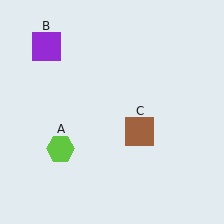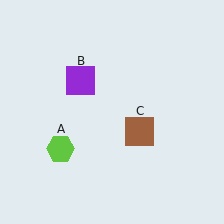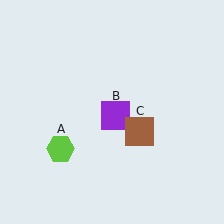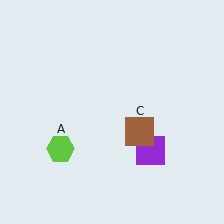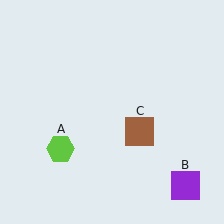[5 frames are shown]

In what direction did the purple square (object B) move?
The purple square (object B) moved down and to the right.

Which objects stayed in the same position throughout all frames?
Lime hexagon (object A) and brown square (object C) remained stationary.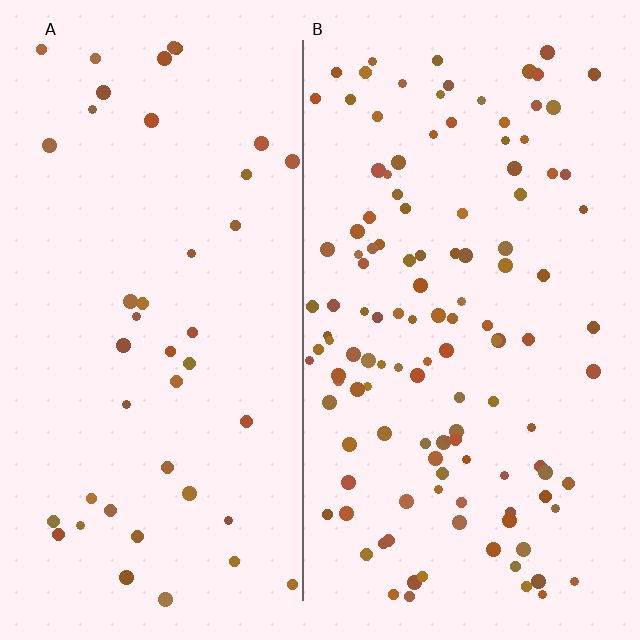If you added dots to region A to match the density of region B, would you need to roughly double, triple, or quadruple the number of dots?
Approximately triple.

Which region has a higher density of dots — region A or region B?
B (the right).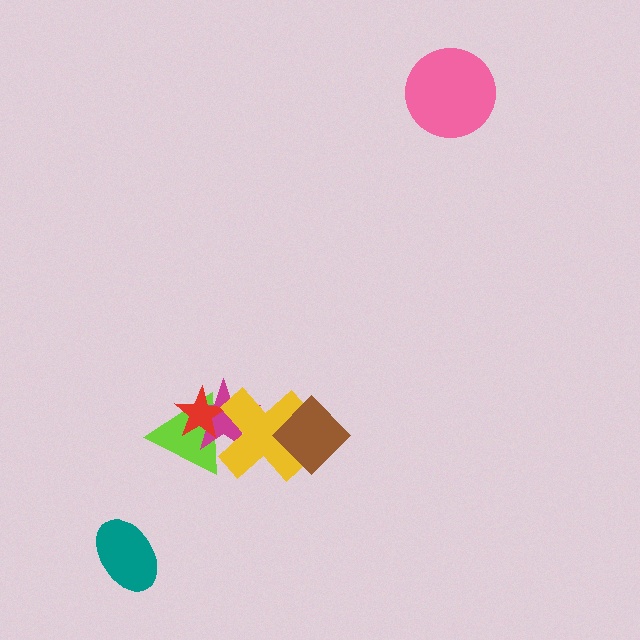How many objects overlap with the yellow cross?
4 objects overlap with the yellow cross.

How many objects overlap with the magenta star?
3 objects overlap with the magenta star.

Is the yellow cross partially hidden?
Yes, it is partially covered by another shape.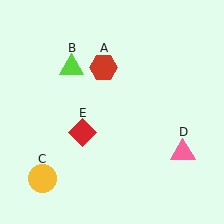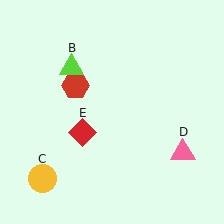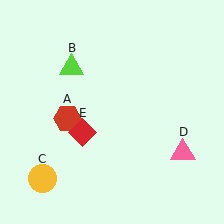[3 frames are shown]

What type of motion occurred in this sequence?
The red hexagon (object A) rotated counterclockwise around the center of the scene.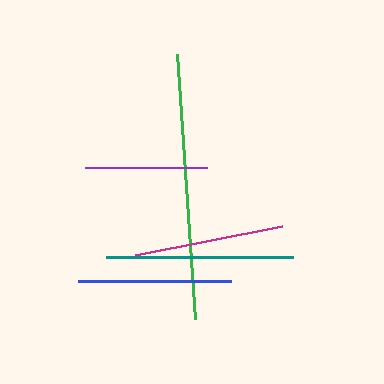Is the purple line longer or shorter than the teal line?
The teal line is longer than the purple line.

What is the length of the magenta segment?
The magenta segment is approximately 150 pixels long.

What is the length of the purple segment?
The purple segment is approximately 121 pixels long.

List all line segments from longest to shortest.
From longest to shortest: green, teal, blue, magenta, purple.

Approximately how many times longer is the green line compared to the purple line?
The green line is approximately 2.2 times the length of the purple line.